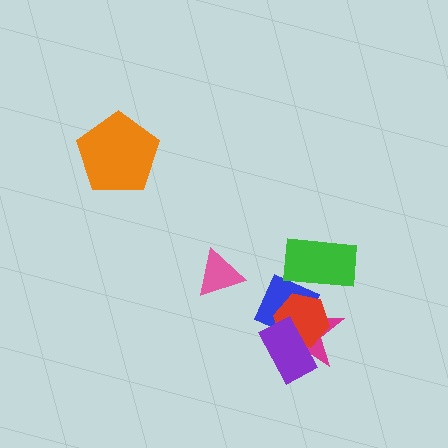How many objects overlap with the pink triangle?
0 objects overlap with the pink triangle.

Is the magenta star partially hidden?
Yes, it is partially covered by another shape.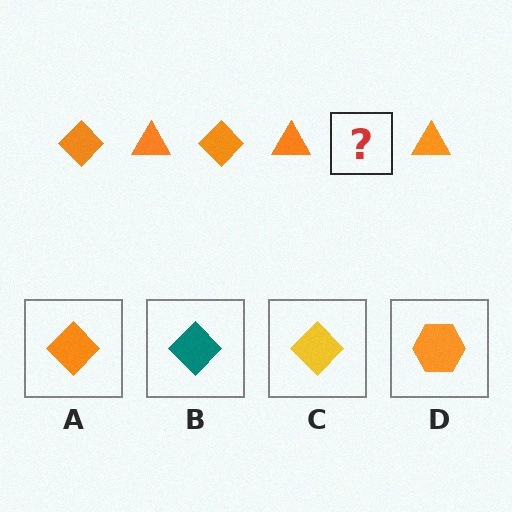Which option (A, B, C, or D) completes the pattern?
A.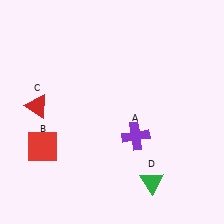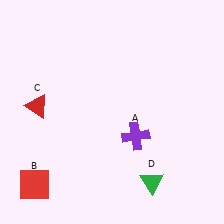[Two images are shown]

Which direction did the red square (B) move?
The red square (B) moved down.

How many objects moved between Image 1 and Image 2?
1 object moved between the two images.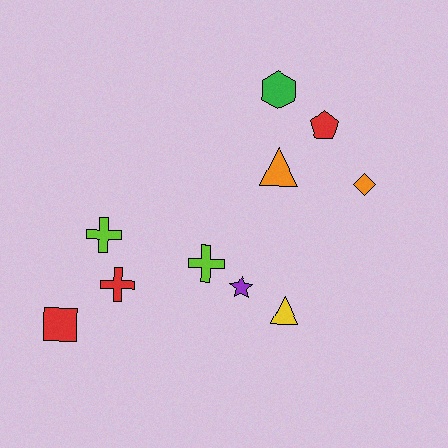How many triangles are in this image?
There are 2 triangles.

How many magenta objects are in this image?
There are no magenta objects.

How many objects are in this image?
There are 10 objects.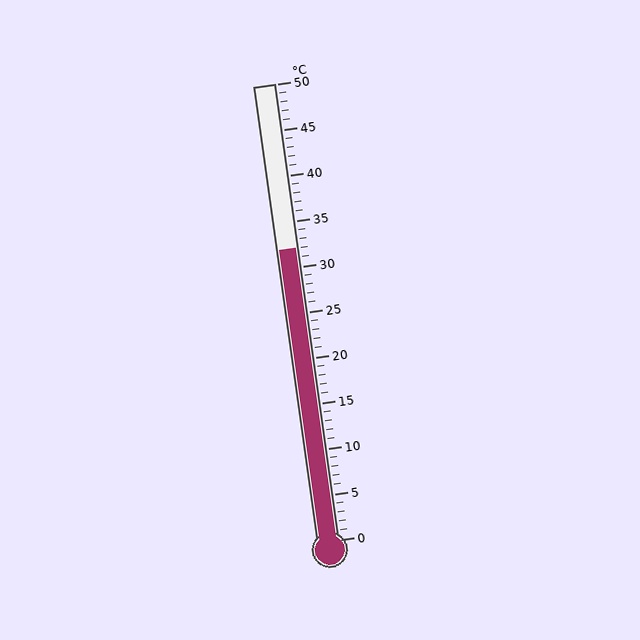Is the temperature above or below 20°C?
The temperature is above 20°C.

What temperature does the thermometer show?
The thermometer shows approximately 32°C.